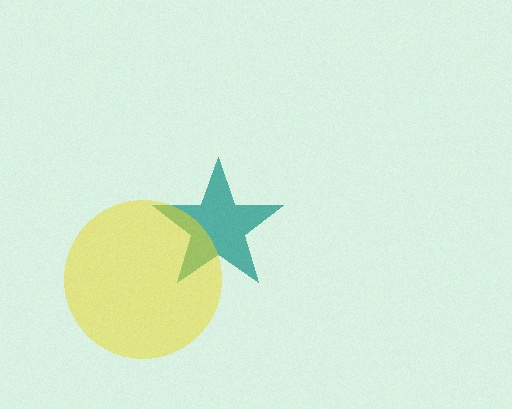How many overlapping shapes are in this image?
There are 2 overlapping shapes in the image.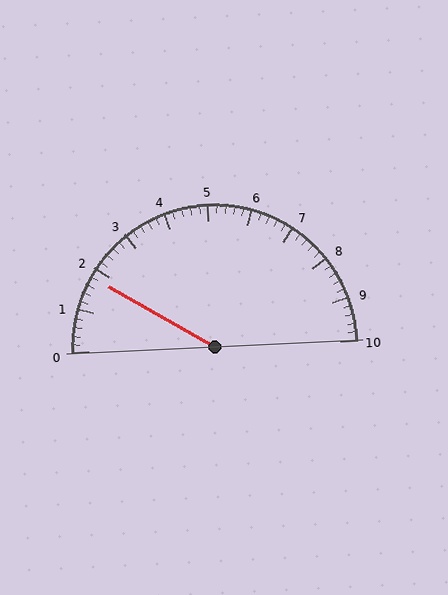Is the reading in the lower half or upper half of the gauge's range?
The reading is in the lower half of the range (0 to 10).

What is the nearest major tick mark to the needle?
The nearest major tick mark is 2.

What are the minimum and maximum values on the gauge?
The gauge ranges from 0 to 10.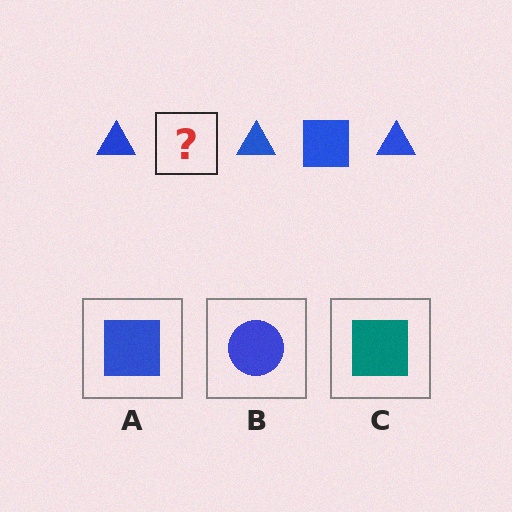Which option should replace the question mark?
Option A.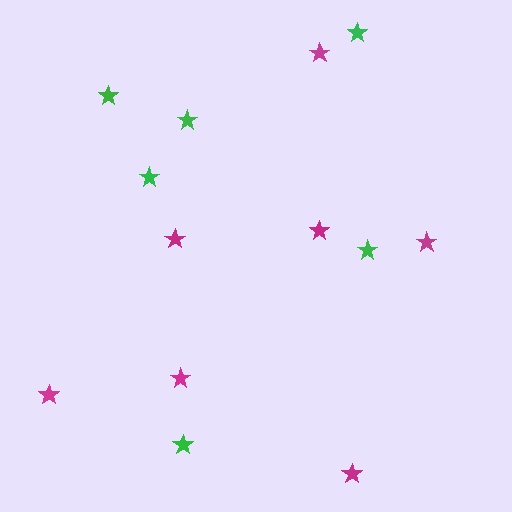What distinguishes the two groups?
There are 2 groups: one group of magenta stars (7) and one group of green stars (6).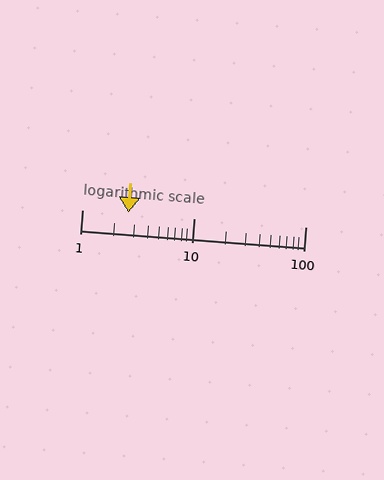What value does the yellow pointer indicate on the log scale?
The pointer indicates approximately 2.6.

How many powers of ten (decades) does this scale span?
The scale spans 2 decades, from 1 to 100.